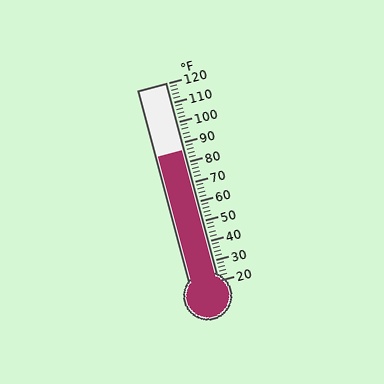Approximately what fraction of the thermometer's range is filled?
The thermometer is filled to approximately 65% of its range.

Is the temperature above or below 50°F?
The temperature is above 50°F.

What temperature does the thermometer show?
The thermometer shows approximately 86°F.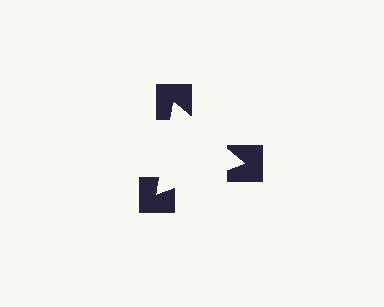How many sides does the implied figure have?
3 sides.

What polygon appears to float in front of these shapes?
An illusory triangle — its edges are inferred from the aligned wedge cuts in the notched squares, not physically drawn.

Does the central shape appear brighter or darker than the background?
It typically appears slightly brighter than the background, even though no actual brightness change is drawn.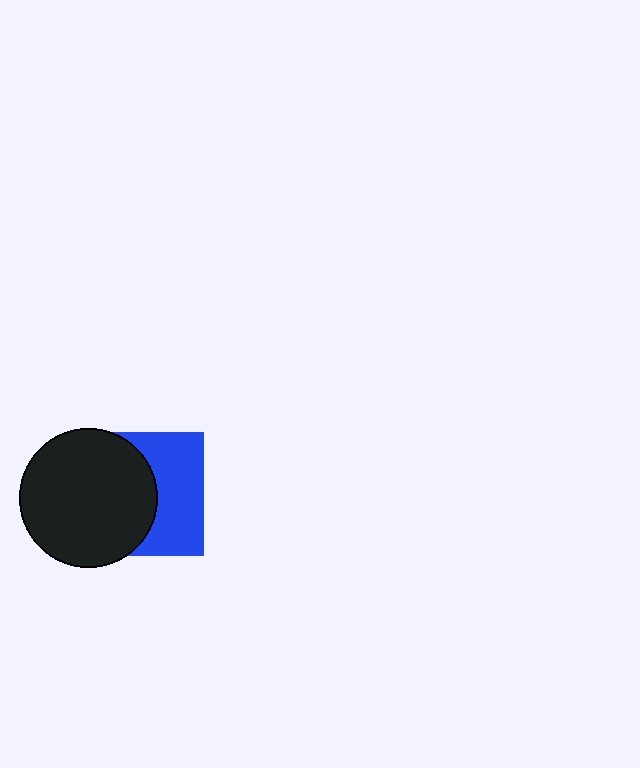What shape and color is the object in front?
The object in front is a black circle.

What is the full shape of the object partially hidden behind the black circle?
The partially hidden object is a blue square.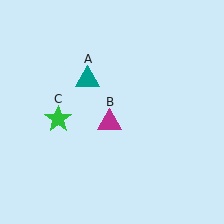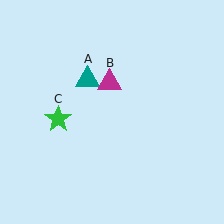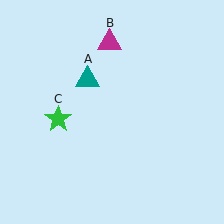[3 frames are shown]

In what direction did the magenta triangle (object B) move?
The magenta triangle (object B) moved up.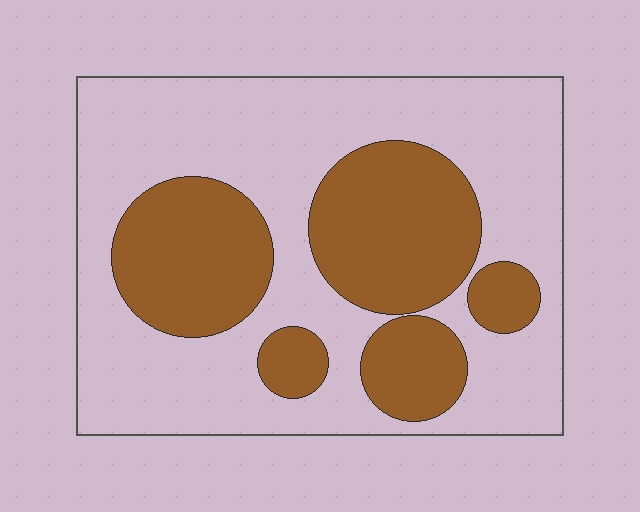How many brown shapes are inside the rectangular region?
5.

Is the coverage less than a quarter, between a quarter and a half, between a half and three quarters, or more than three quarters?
Between a quarter and a half.